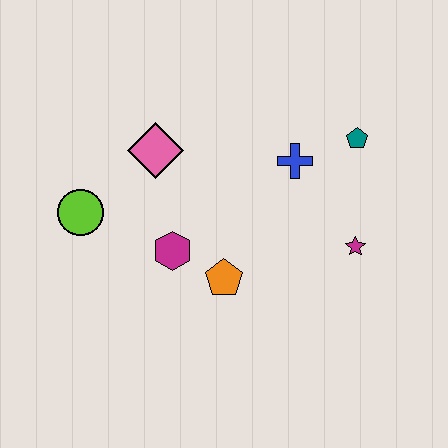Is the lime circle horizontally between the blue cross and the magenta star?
No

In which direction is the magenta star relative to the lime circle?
The magenta star is to the right of the lime circle.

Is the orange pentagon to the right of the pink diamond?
Yes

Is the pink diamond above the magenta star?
Yes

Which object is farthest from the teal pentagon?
The lime circle is farthest from the teal pentagon.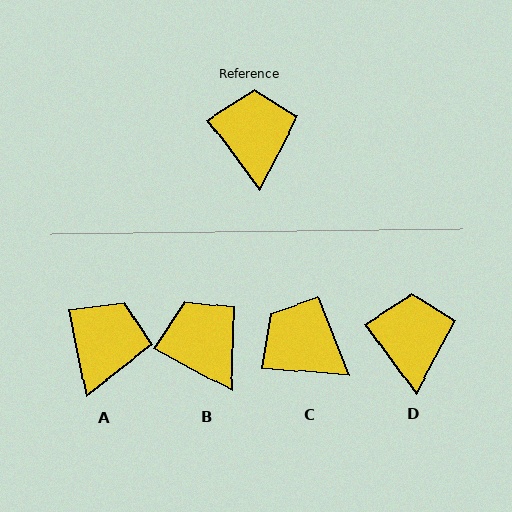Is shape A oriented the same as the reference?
No, it is off by about 25 degrees.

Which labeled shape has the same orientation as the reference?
D.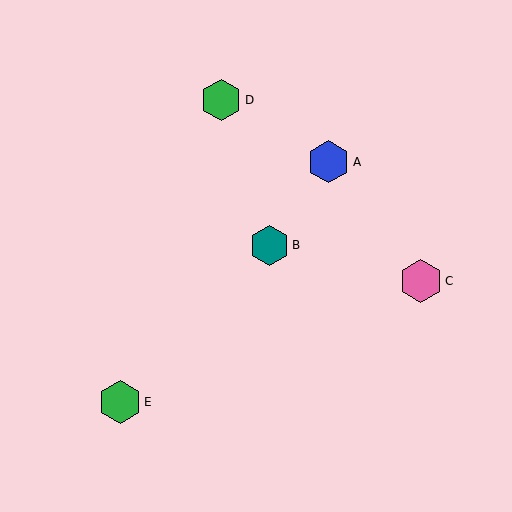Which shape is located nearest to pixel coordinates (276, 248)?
The teal hexagon (labeled B) at (270, 245) is nearest to that location.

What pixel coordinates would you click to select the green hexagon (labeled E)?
Click at (120, 402) to select the green hexagon E.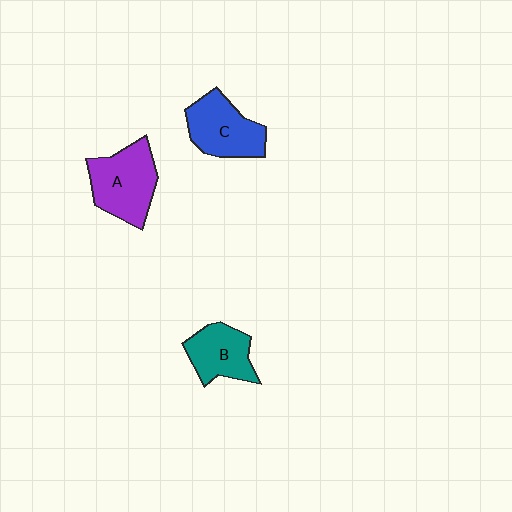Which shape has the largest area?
Shape A (purple).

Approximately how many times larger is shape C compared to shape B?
Approximately 1.2 times.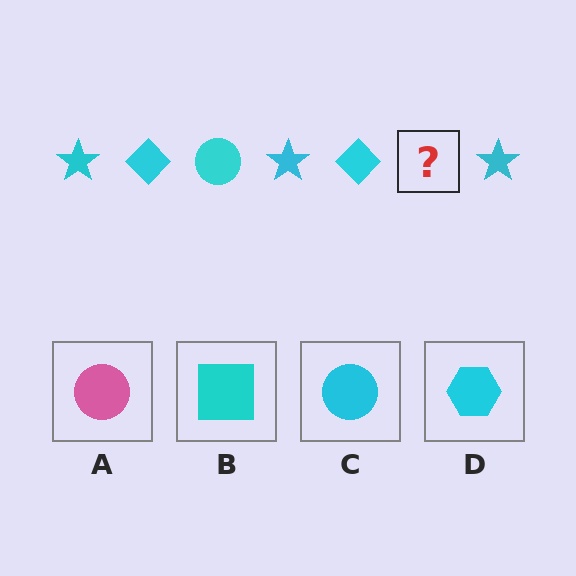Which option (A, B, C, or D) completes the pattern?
C.